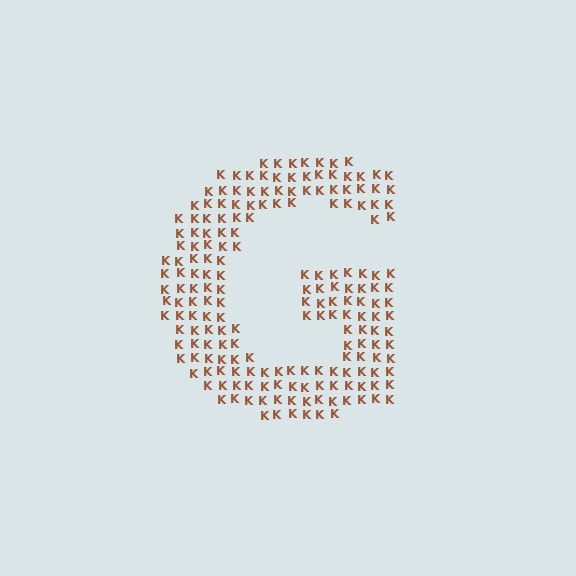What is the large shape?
The large shape is the letter G.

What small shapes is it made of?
It is made of small letter K's.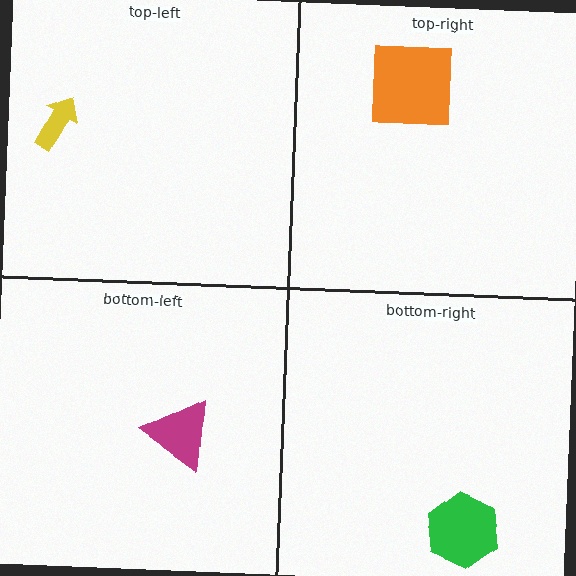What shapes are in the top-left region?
The yellow arrow.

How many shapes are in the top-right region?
1.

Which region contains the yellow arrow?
The top-left region.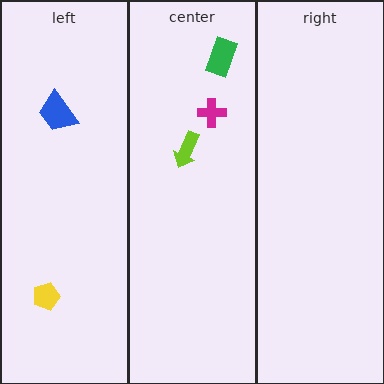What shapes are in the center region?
The magenta cross, the lime arrow, the green rectangle.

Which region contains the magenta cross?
The center region.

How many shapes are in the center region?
3.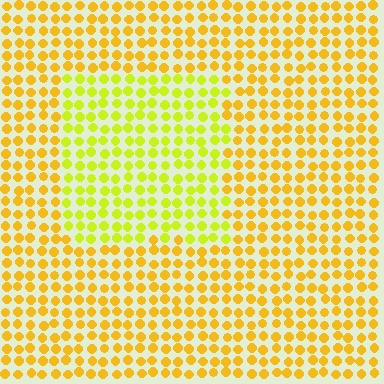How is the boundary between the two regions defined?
The boundary is defined purely by a slight shift in hue (about 29 degrees). Spacing, size, and orientation are identical on both sides.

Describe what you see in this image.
The image is filled with small yellow elements in a uniform arrangement. A rectangle-shaped region is visible where the elements are tinted to a slightly different hue, forming a subtle color boundary.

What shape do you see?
I see a rectangle.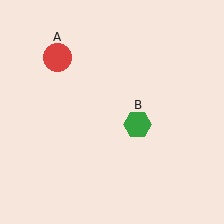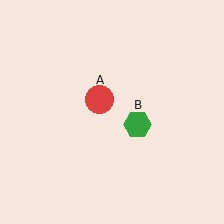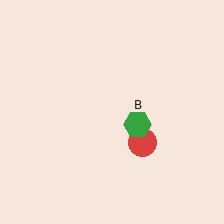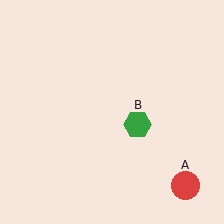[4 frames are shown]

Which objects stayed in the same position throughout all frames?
Green hexagon (object B) remained stationary.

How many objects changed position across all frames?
1 object changed position: red circle (object A).